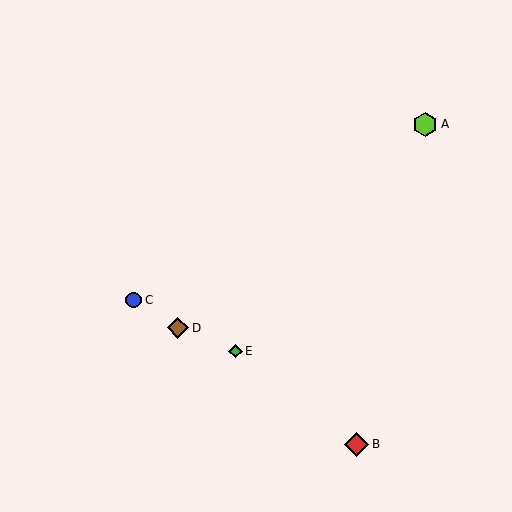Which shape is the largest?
The lime hexagon (labeled A) is the largest.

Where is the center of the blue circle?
The center of the blue circle is at (134, 300).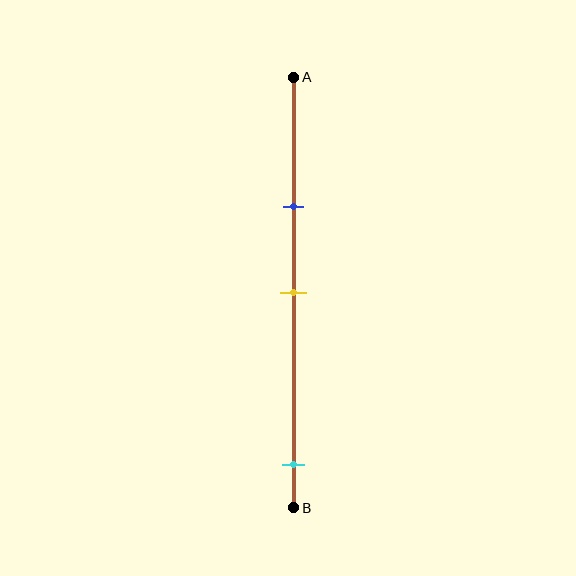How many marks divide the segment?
There are 3 marks dividing the segment.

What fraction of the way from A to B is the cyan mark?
The cyan mark is approximately 90% (0.9) of the way from A to B.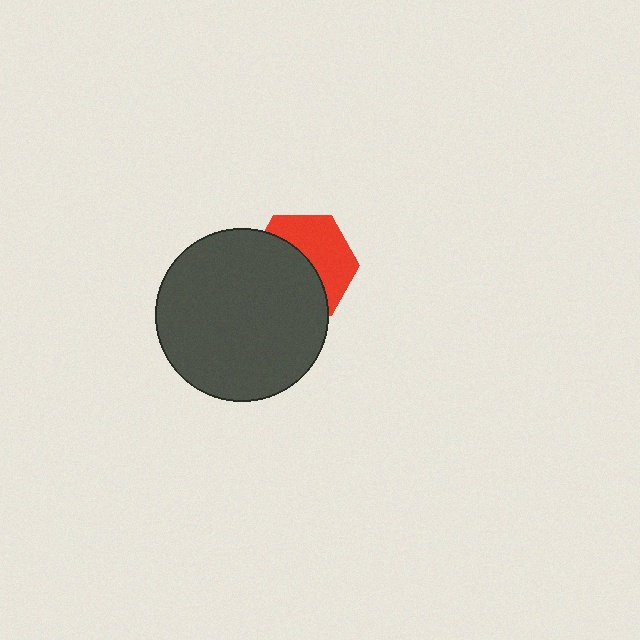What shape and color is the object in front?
The object in front is a dark gray circle.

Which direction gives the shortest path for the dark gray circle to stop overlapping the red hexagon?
Moving toward the lower-left gives the shortest separation.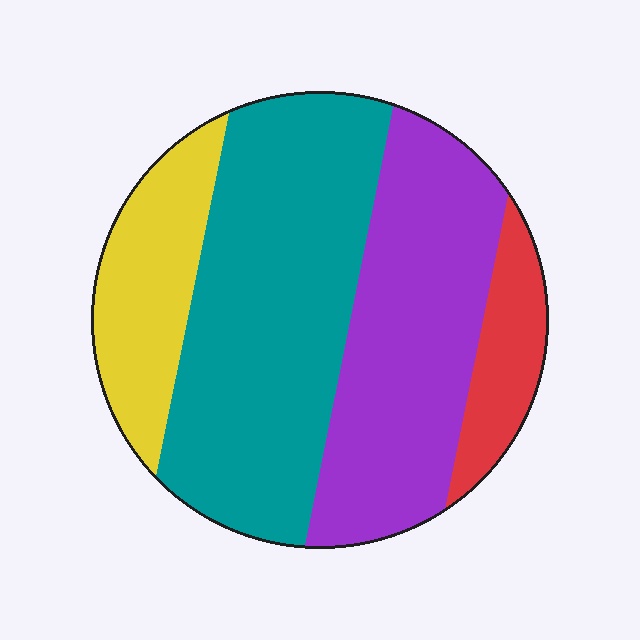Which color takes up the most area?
Teal, at roughly 40%.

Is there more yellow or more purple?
Purple.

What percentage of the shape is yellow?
Yellow takes up about one sixth (1/6) of the shape.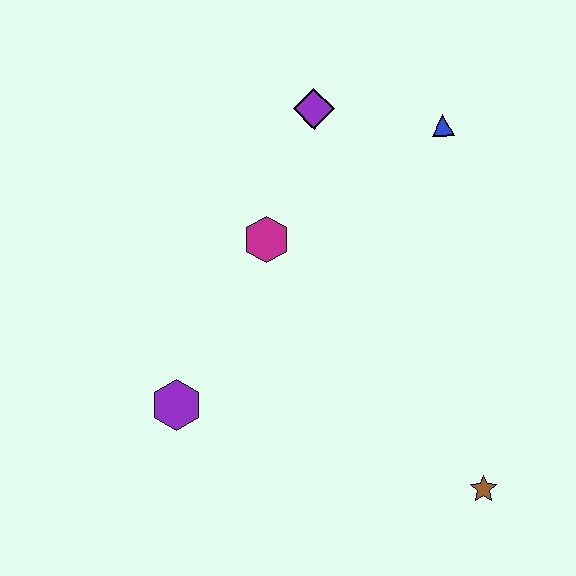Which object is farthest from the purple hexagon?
The blue triangle is farthest from the purple hexagon.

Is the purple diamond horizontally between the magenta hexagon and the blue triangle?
Yes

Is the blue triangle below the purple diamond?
Yes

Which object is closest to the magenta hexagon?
The purple diamond is closest to the magenta hexagon.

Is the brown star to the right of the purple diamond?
Yes